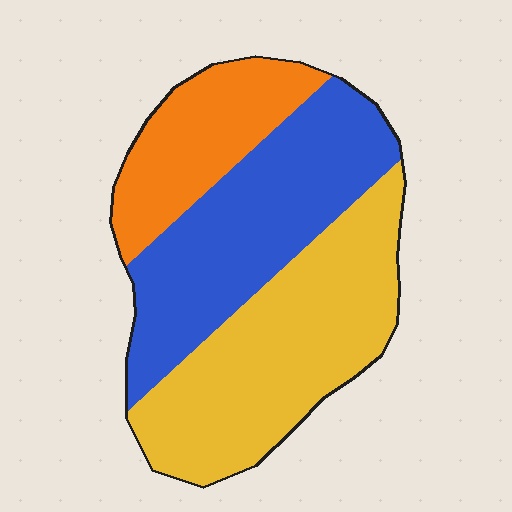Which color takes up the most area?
Yellow, at roughly 40%.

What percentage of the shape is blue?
Blue covers roughly 35% of the shape.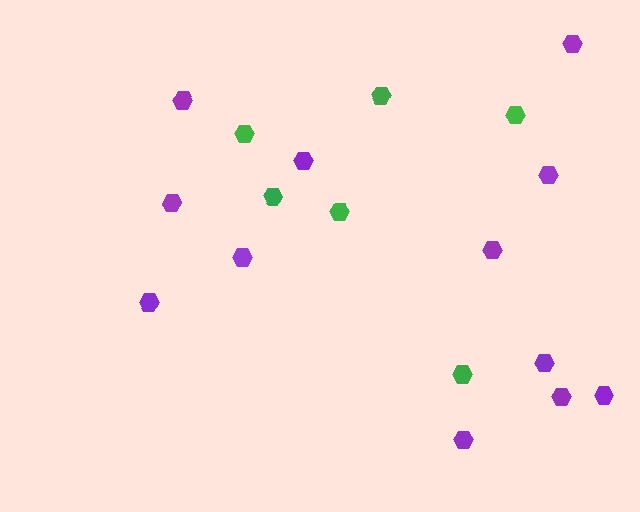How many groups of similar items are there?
There are 2 groups: one group of green hexagons (6) and one group of purple hexagons (12).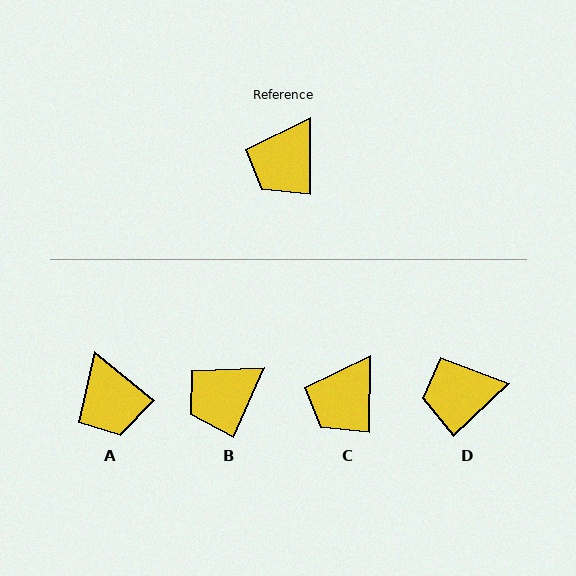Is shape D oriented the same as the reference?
No, it is off by about 46 degrees.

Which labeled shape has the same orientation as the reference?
C.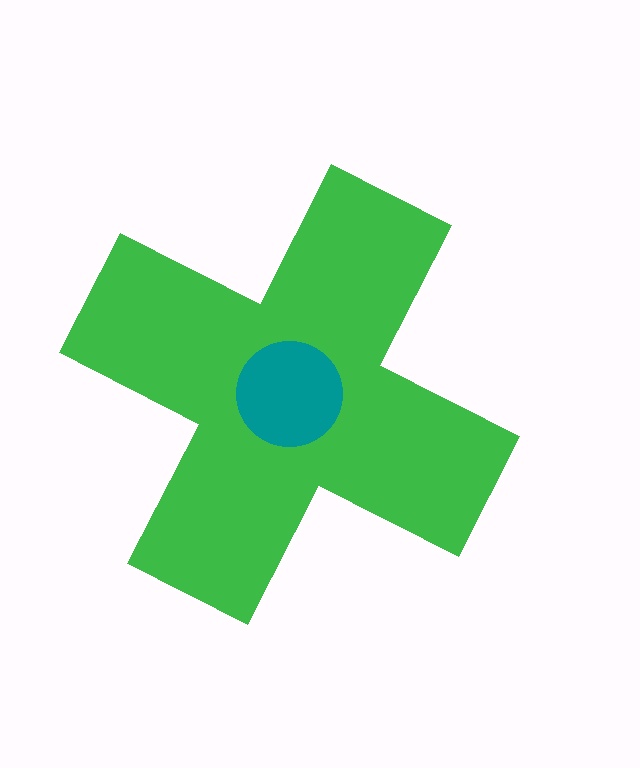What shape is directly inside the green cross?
The teal circle.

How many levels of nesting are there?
2.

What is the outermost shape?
The green cross.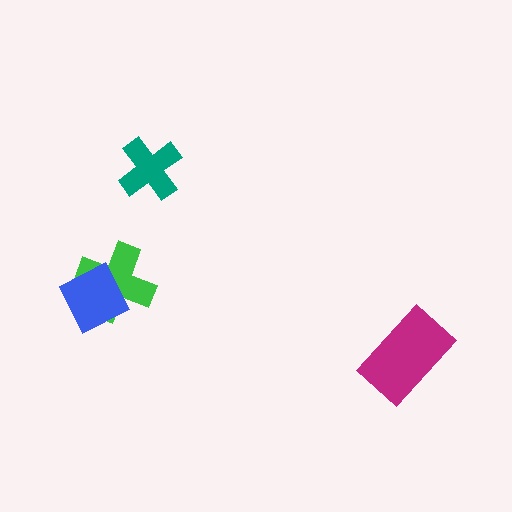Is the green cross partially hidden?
Yes, it is partially covered by another shape.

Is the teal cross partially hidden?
No, no other shape covers it.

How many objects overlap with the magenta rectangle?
0 objects overlap with the magenta rectangle.